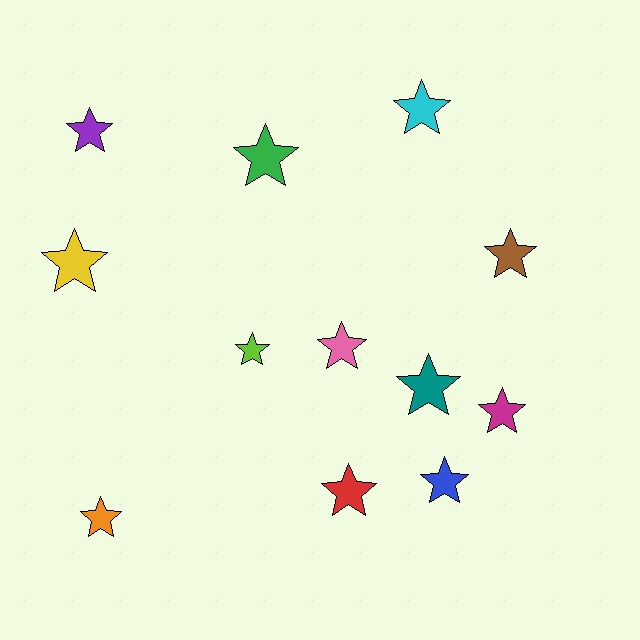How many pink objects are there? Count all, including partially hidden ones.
There is 1 pink object.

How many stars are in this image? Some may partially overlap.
There are 12 stars.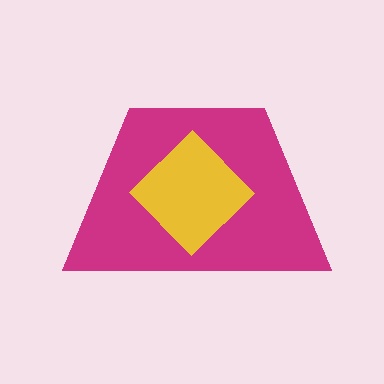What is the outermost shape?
The magenta trapezoid.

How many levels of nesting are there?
2.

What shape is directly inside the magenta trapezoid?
The yellow diamond.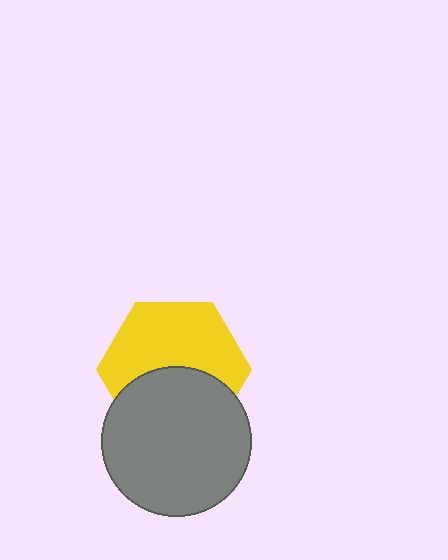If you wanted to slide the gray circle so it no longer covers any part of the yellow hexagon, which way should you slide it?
Slide it down — that is the most direct way to separate the two shapes.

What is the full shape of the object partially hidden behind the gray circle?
The partially hidden object is a yellow hexagon.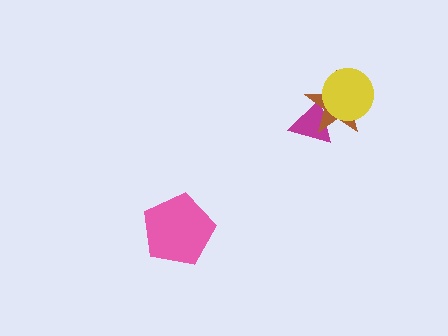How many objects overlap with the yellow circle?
1 object overlaps with the yellow circle.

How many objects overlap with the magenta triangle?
1 object overlaps with the magenta triangle.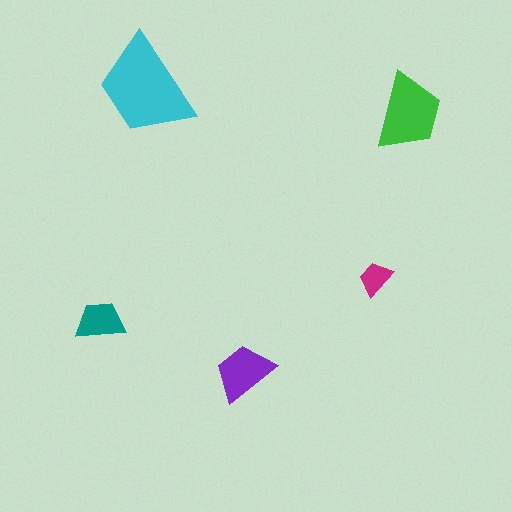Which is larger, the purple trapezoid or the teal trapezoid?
The purple one.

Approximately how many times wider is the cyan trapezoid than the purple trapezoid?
About 1.5 times wider.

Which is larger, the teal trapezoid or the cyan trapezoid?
The cyan one.